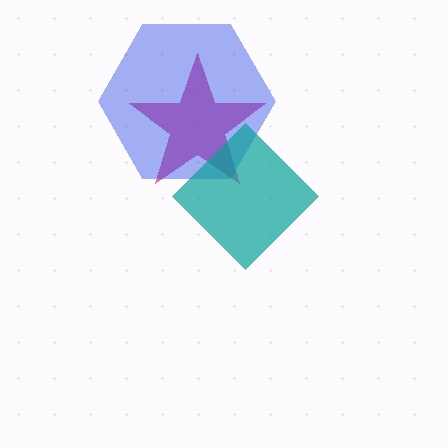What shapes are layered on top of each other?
The layered shapes are: a magenta star, a blue hexagon, a teal diamond.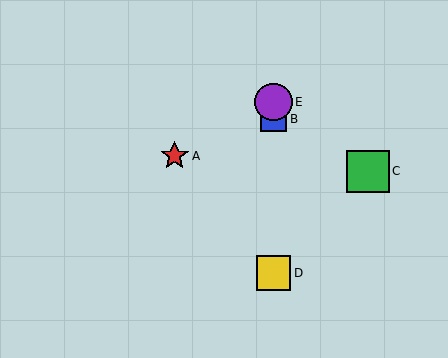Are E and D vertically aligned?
Yes, both are at x≈274.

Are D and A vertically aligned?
No, D is at x≈274 and A is at x≈175.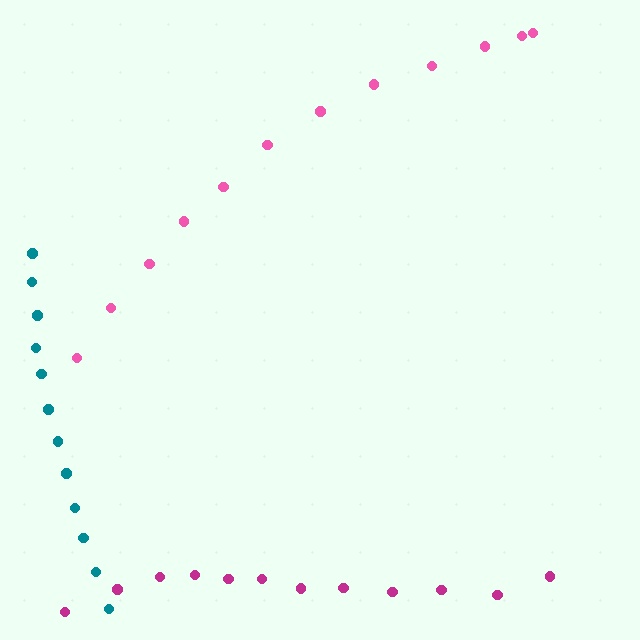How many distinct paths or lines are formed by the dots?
There are 3 distinct paths.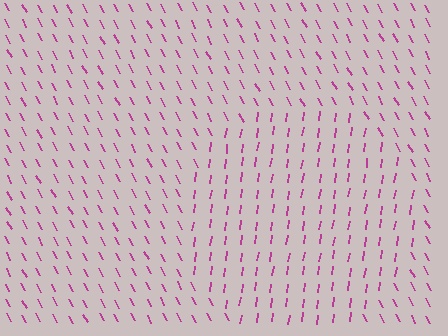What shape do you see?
I see a circle.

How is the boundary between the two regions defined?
The boundary is defined purely by a change in line orientation (approximately 37 degrees difference). All lines are the same color and thickness.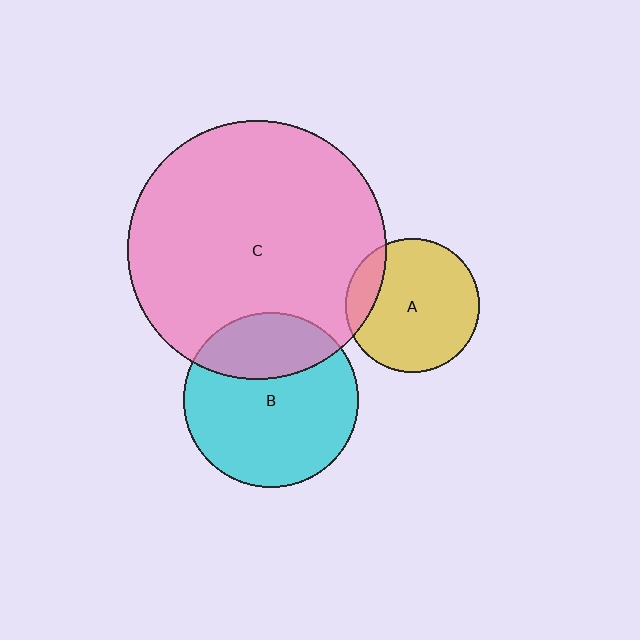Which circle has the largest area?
Circle C (pink).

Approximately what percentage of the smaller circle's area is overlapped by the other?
Approximately 30%.